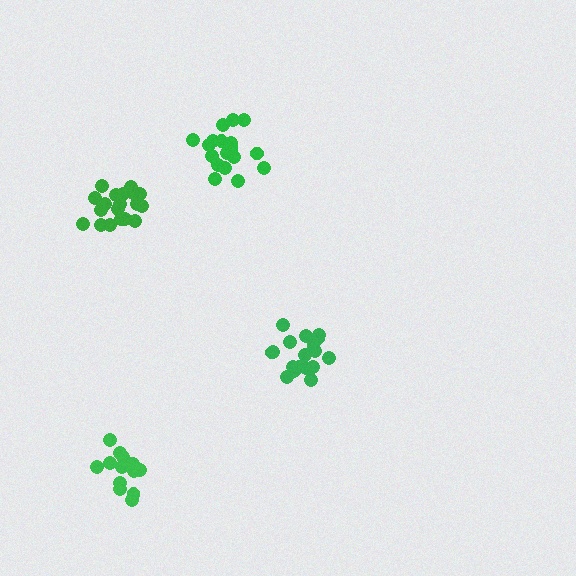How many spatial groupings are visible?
There are 4 spatial groupings.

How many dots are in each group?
Group 1: 14 dots, Group 2: 19 dots, Group 3: 20 dots, Group 4: 18 dots (71 total).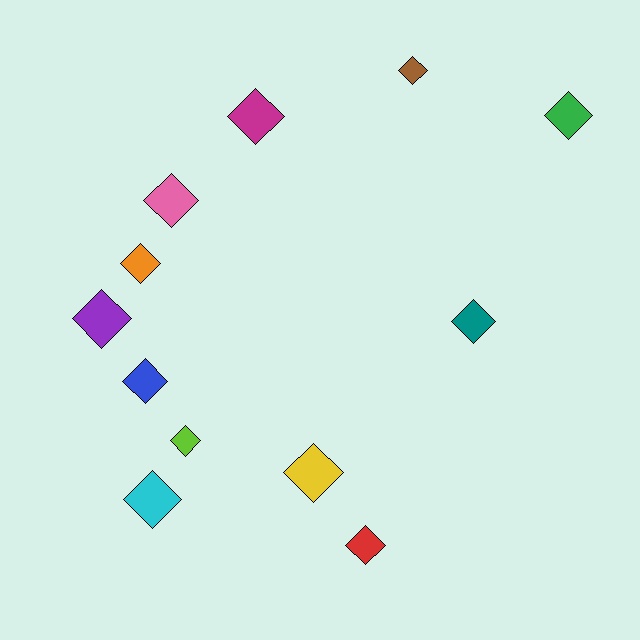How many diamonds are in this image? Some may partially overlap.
There are 12 diamonds.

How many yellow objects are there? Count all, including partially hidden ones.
There is 1 yellow object.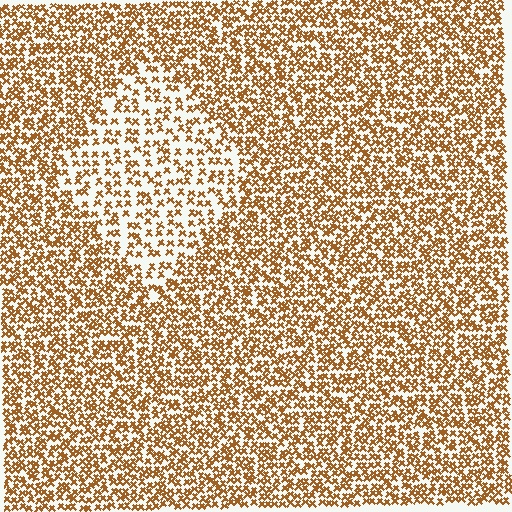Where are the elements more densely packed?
The elements are more densely packed outside the diamond boundary.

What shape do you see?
I see a diamond.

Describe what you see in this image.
The image contains small brown elements arranged at two different densities. A diamond-shaped region is visible where the elements are less densely packed than the surrounding area.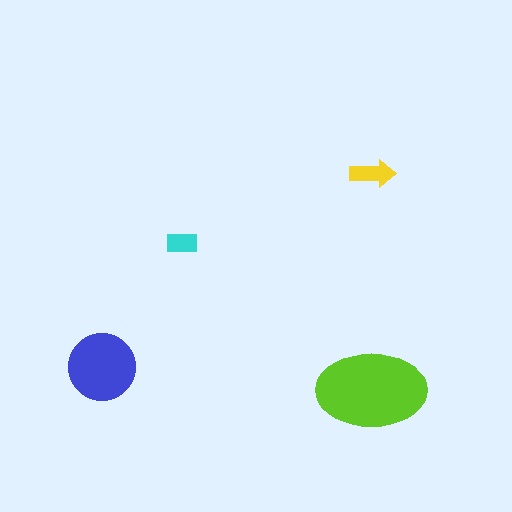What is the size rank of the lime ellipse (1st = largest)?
1st.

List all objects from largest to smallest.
The lime ellipse, the blue circle, the yellow arrow, the cyan rectangle.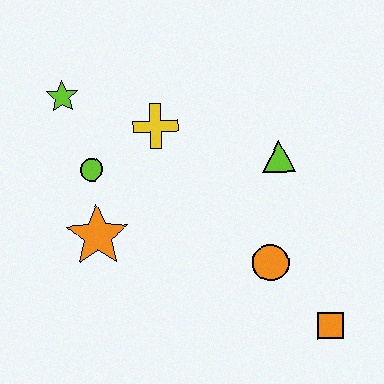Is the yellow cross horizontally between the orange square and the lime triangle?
No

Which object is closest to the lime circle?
The orange star is closest to the lime circle.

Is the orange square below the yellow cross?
Yes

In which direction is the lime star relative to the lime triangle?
The lime star is to the left of the lime triangle.